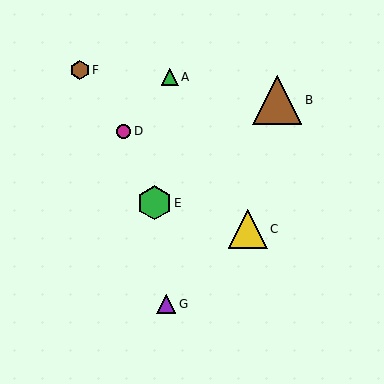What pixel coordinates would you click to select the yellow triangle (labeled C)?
Click at (248, 229) to select the yellow triangle C.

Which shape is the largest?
The brown triangle (labeled B) is the largest.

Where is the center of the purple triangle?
The center of the purple triangle is at (166, 304).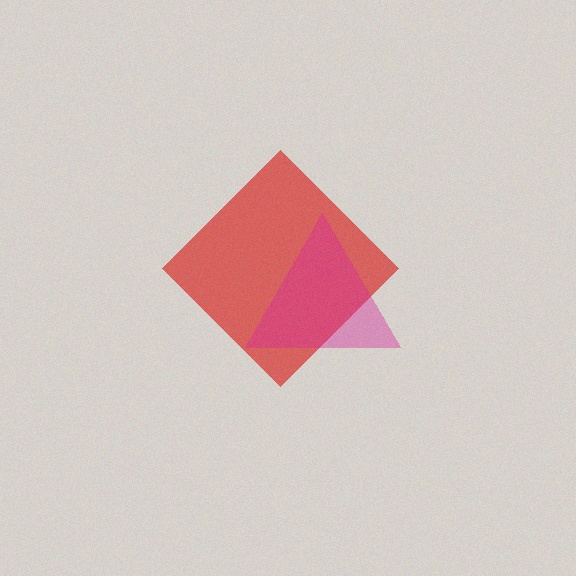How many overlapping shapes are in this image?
There are 2 overlapping shapes in the image.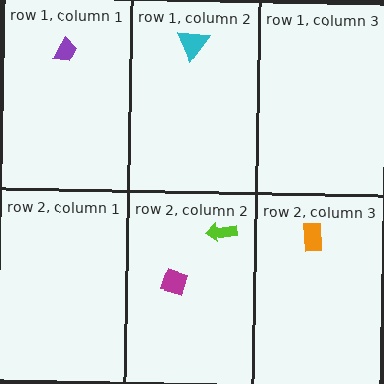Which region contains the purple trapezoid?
The row 1, column 1 region.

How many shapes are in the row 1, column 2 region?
1.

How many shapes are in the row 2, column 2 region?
2.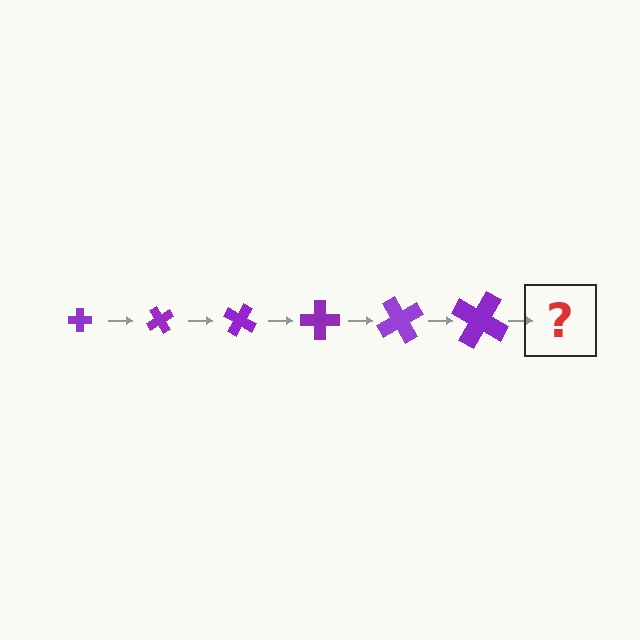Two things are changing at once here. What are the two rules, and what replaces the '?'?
The two rules are that the cross grows larger each step and it rotates 60 degrees each step. The '?' should be a cross, larger than the previous one and rotated 360 degrees from the start.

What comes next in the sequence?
The next element should be a cross, larger than the previous one and rotated 360 degrees from the start.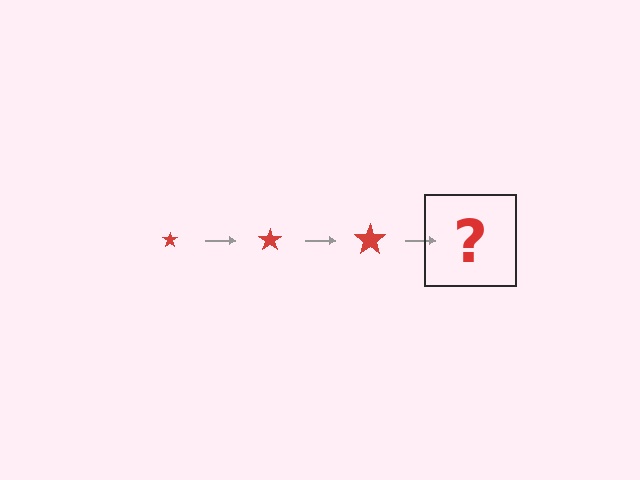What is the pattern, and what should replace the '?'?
The pattern is that the star gets progressively larger each step. The '?' should be a red star, larger than the previous one.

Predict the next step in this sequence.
The next step is a red star, larger than the previous one.